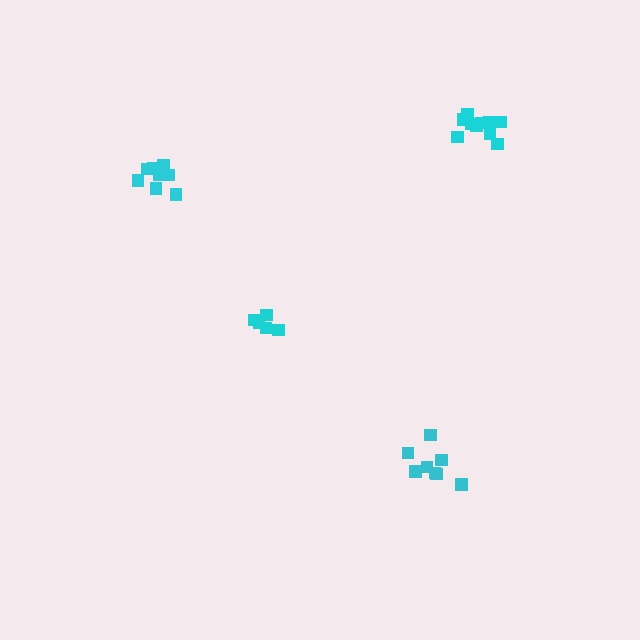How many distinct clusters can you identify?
There are 4 distinct clusters.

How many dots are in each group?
Group 1: 9 dots, Group 2: 8 dots, Group 3: 5 dots, Group 4: 11 dots (33 total).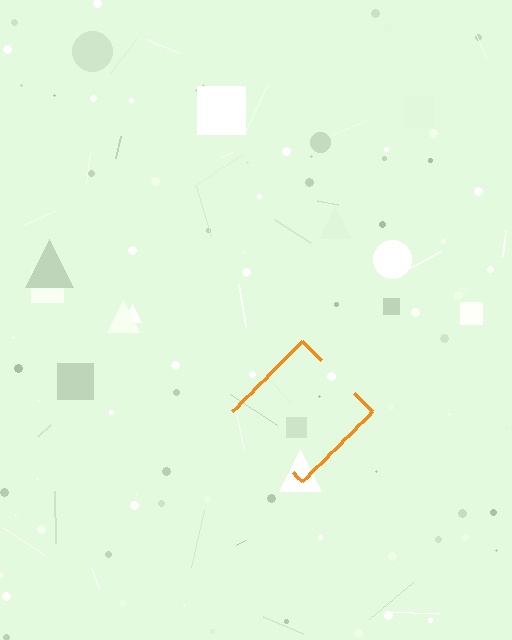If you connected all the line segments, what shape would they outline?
They would outline a diamond.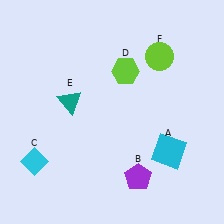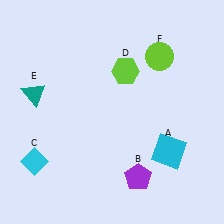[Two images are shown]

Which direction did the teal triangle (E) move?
The teal triangle (E) moved left.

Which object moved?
The teal triangle (E) moved left.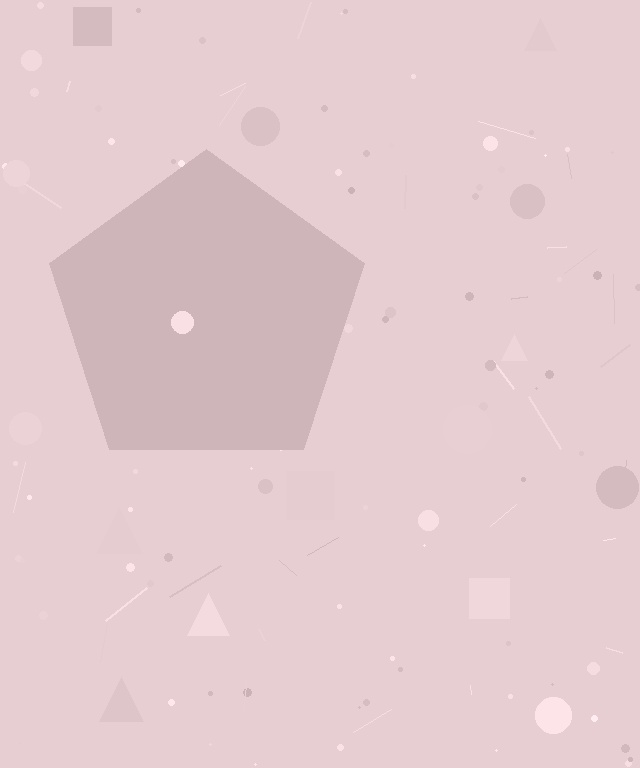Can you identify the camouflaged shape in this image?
The camouflaged shape is a pentagon.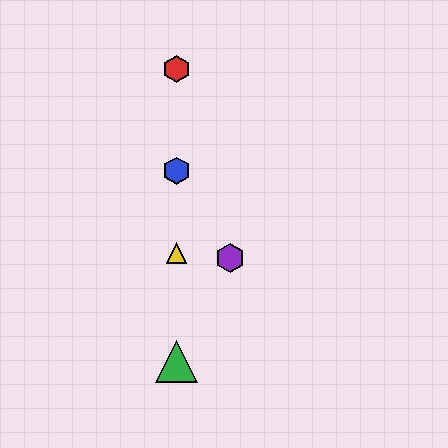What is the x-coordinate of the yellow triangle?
The yellow triangle is at x≈177.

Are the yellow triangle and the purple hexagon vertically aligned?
No, the yellow triangle is at x≈177 and the purple hexagon is at x≈230.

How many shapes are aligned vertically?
4 shapes (the red hexagon, the blue hexagon, the green triangle, the yellow triangle) are aligned vertically.